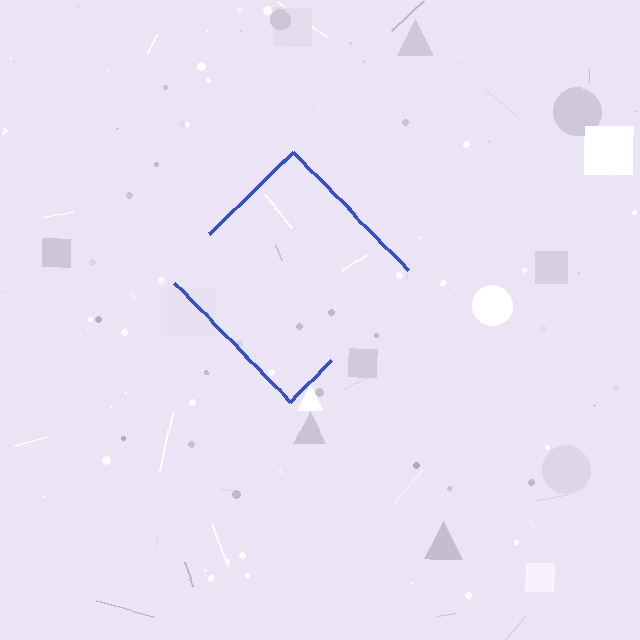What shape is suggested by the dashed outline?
The dashed outline suggests a diamond.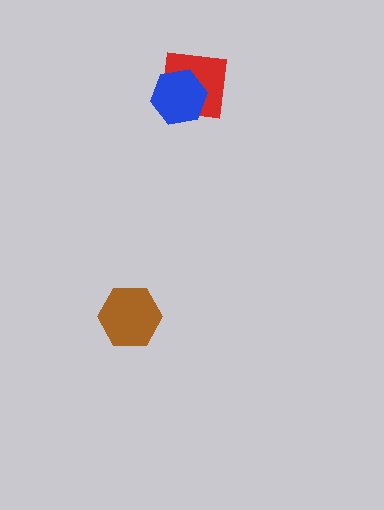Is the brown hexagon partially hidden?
No, no other shape covers it.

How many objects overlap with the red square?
1 object overlaps with the red square.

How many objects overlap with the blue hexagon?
1 object overlaps with the blue hexagon.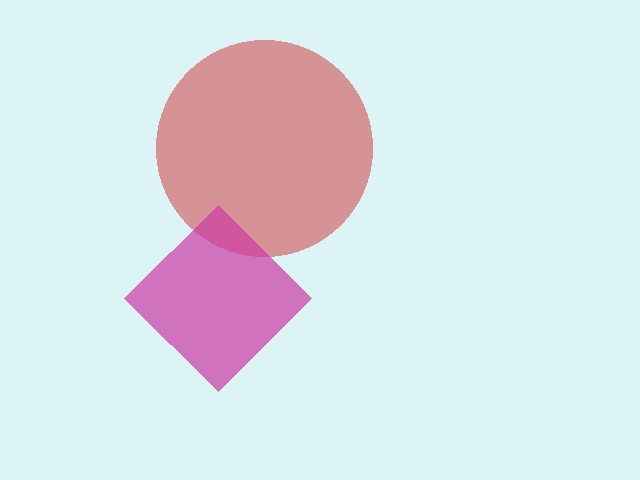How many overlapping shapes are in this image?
There are 2 overlapping shapes in the image.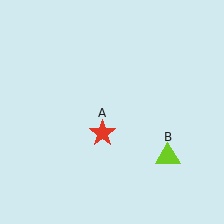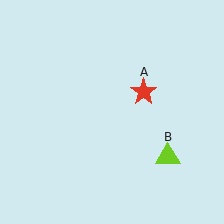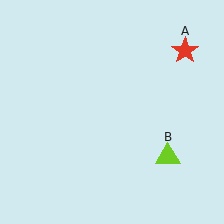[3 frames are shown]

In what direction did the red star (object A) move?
The red star (object A) moved up and to the right.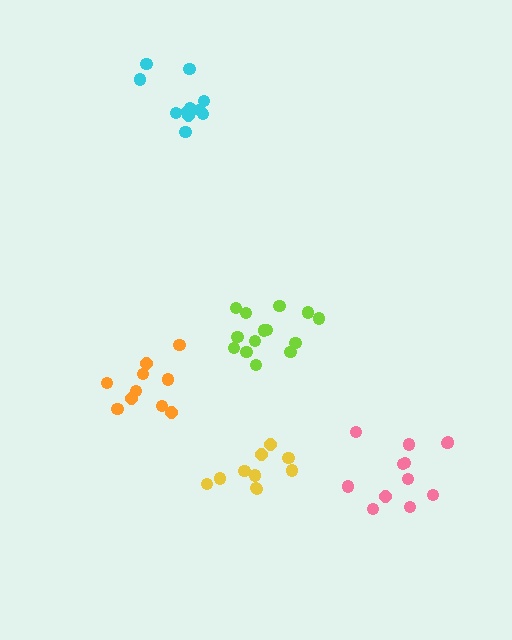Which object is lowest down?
The pink cluster is bottommost.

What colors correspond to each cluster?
The clusters are colored: lime, cyan, pink, orange, yellow.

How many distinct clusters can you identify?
There are 5 distinct clusters.